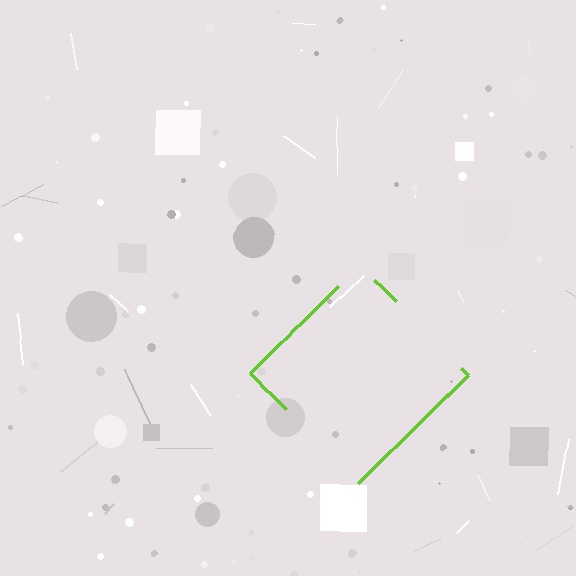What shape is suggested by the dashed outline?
The dashed outline suggests a diamond.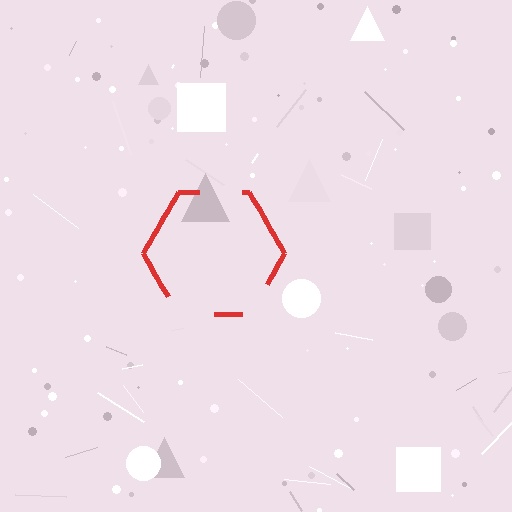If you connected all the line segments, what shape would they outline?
They would outline a hexagon.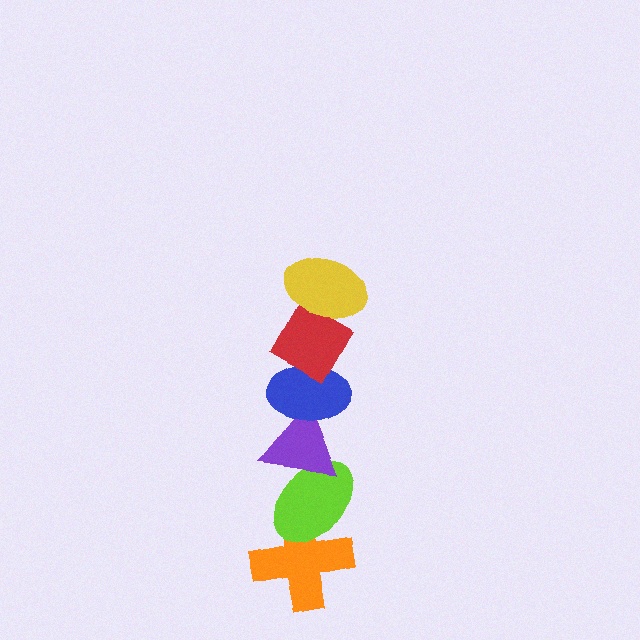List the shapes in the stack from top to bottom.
From top to bottom: the yellow ellipse, the red diamond, the blue ellipse, the purple triangle, the lime ellipse, the orange cross.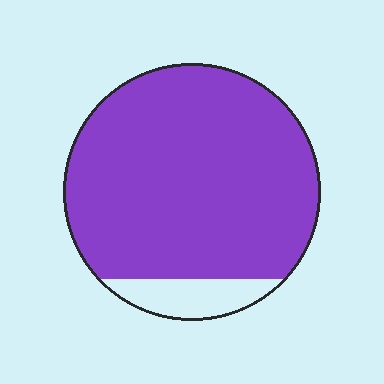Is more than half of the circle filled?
Yes.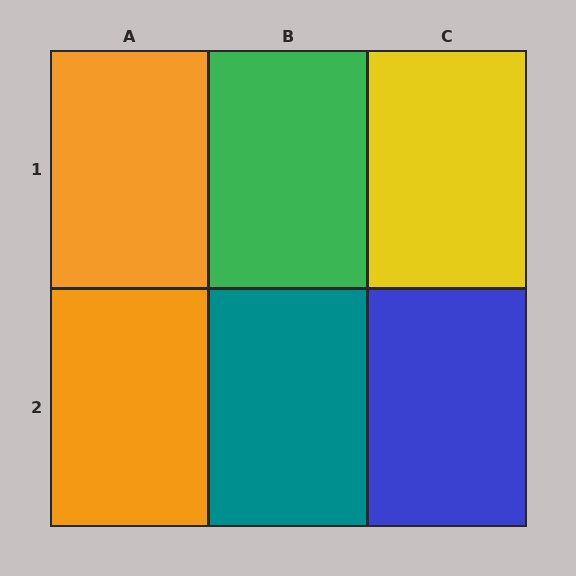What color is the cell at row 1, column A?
Orange.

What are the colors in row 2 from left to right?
Orange, teal, blue.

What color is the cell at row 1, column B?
Green.